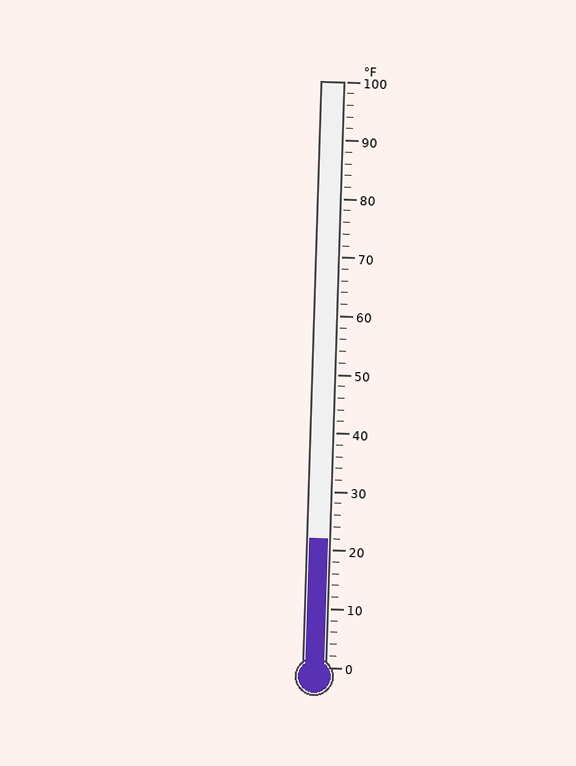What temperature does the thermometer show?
The thermometer shows approximately 22°F.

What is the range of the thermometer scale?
The thermometer scale ranges from 0°F to 100°F.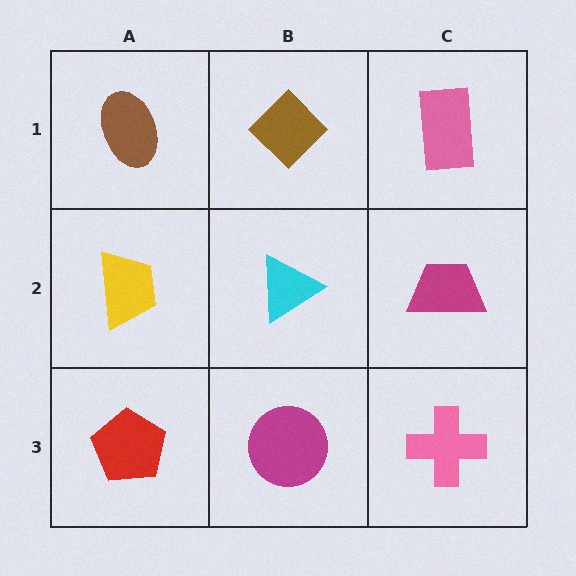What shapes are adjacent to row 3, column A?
A yellow trapezoid (row 2, column A), a magenta circle (row 3, column B).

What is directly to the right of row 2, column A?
A cyan triangle.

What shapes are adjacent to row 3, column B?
A cyan triangle (row 2, column B), a red pentagon (row 3, column A), a pink cross (row 3, column C).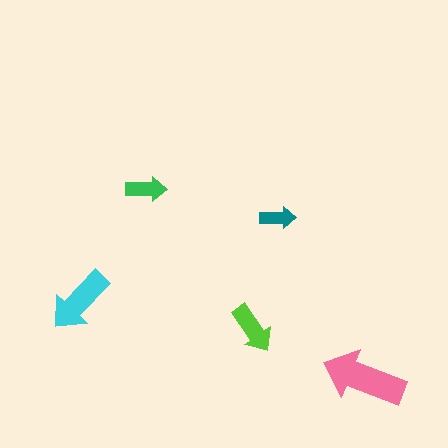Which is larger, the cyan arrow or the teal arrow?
The cyan one.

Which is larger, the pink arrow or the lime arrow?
The pink one.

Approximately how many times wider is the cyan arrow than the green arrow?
About 1.5 times wider.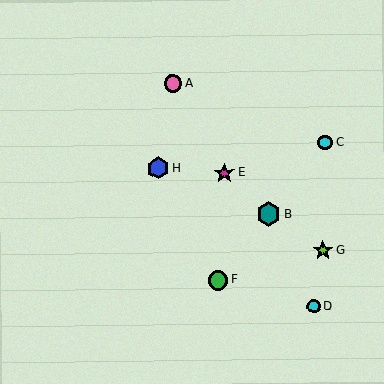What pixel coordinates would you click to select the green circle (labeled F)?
Click at (218, 280) to select the green circle F.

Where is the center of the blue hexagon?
The center of the blue hexagon is at (158, 168).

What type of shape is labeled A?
Shape A is a pink circle.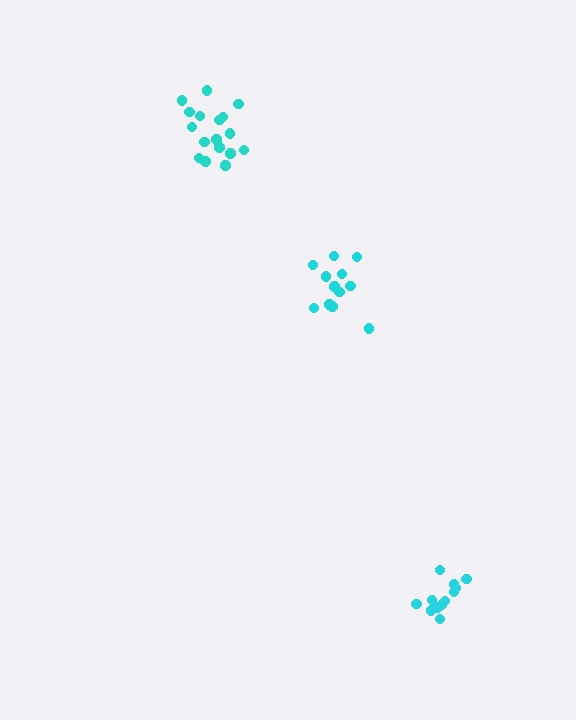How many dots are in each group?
Group 1: 12 dots, Group 2: 17 dots, Group 3: 12 dots (41 total).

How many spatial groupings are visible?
There are 3 spatial groupings.